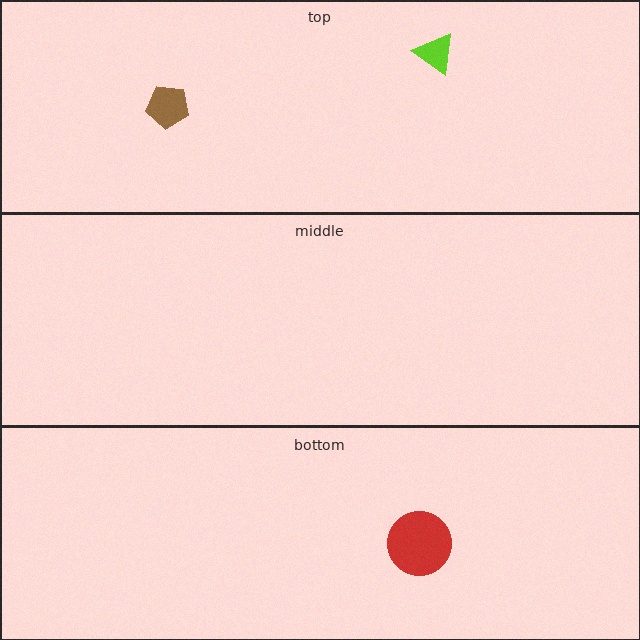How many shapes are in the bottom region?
1.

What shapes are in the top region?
The lime triangle, the brown pentagon.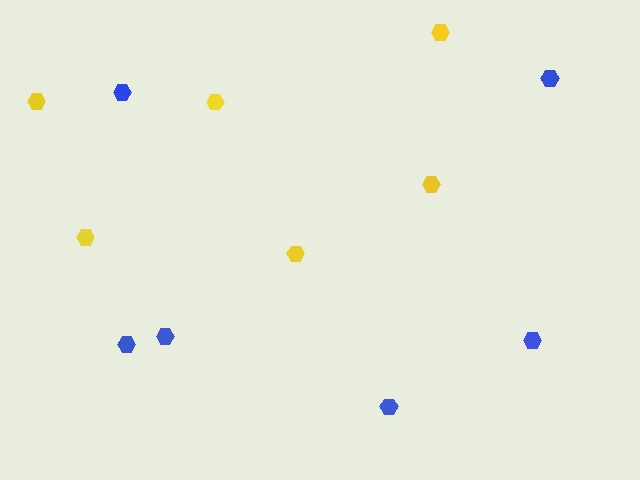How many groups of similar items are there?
There are 2 groups: one group of blue hexagons (6) and one group of yellow hexagons (6).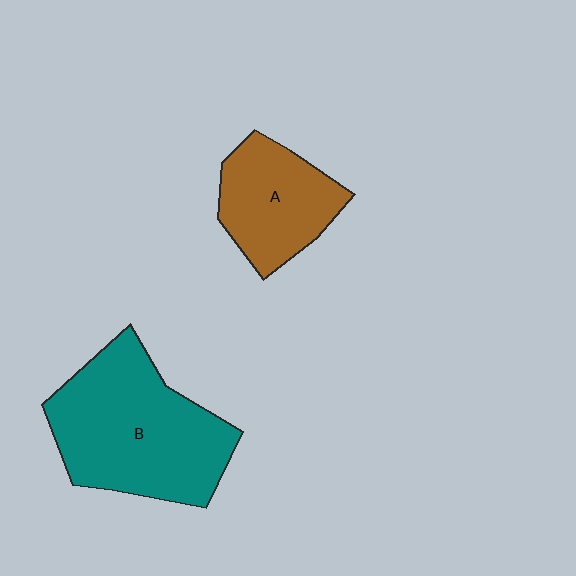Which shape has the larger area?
Shape B (teal).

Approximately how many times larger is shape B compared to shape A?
Approximately 1.8 times.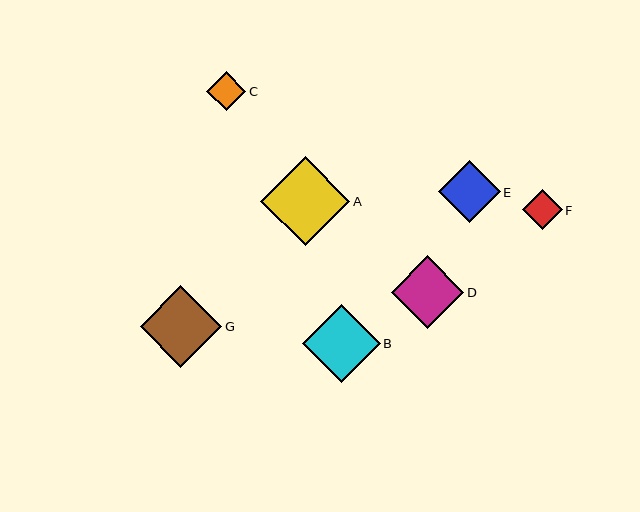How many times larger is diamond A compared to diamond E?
Diamond A is approximately 1.4 times the size of diamond E.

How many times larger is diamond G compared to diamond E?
Diamond G is approximately 1.3 times the size of diamond E.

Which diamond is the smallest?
Diamond C is the smallest with a size of approximately 39 pixels.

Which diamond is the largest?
Diamond A is the largest with a size of approximately 89 pixels.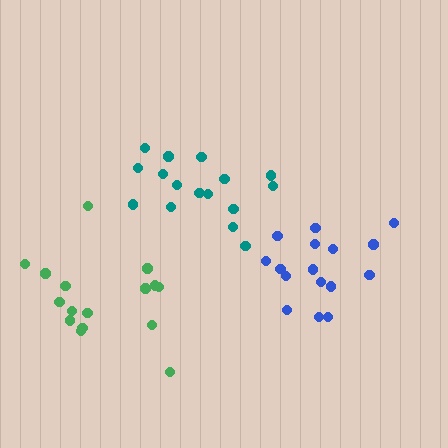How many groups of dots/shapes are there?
There are 3 groups.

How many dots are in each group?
Group 1: 16 dots, Group 2: 16 dots, Group 3: 16 dots (48 total).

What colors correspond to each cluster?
The clusters are colored: blue, green, teal.